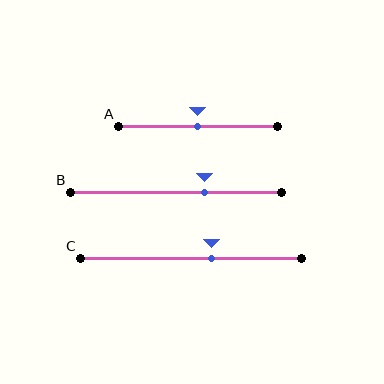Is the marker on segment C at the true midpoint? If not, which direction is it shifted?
No, the marker on segment C is shifted to the right by about 9% of the segment length.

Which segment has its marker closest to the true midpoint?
Segment A has its marker closest to the true midpoint.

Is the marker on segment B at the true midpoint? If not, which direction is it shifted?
No, the marker on segment B is shifted to the right by about 13% of the segment length.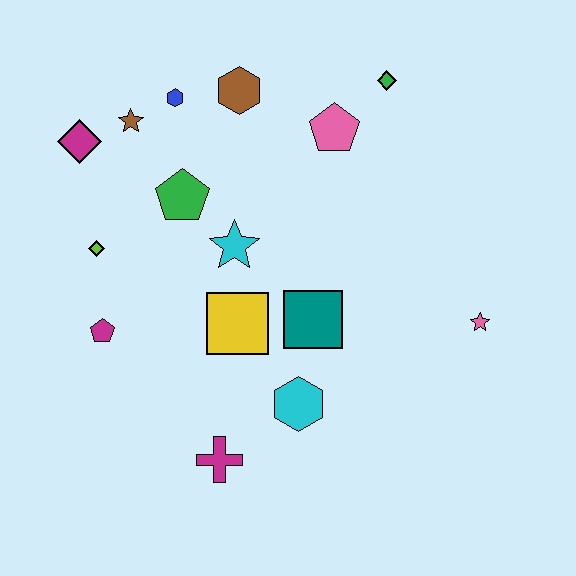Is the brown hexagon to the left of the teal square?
Yes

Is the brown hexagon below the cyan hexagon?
No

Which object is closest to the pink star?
The teal square is closest to the pink star.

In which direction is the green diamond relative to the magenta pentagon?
The green diamond is to the right of the magenta pentagon.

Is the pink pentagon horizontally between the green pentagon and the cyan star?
No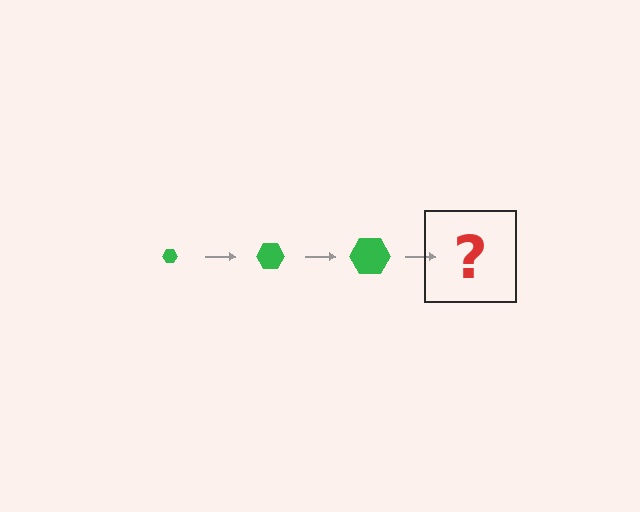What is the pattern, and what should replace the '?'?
The pattern is that the hexagon gets progressively larger each step. The '?' should be a green hexagon, larger than the previous one.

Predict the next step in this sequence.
The next step is a green hexagon, larger than the previous one.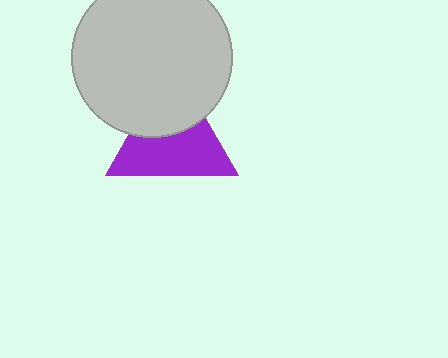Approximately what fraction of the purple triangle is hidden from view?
Roughly 40% of the purple triangle is hidden behind the light gray circle.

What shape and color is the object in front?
The object in front is a light gray circle.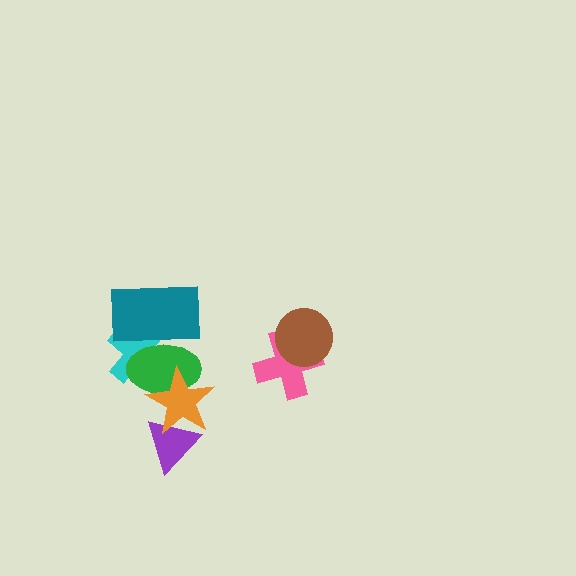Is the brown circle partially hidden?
No, no other shape covers it.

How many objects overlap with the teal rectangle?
2 objects overlap with the teal rectangle.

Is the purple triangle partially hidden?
Yes, it is partially covered by another shape.